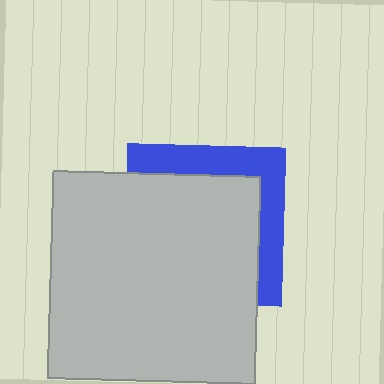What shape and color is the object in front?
The object in front is a light gray square.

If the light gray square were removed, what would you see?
You would see the complete blue square.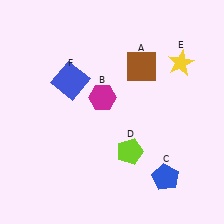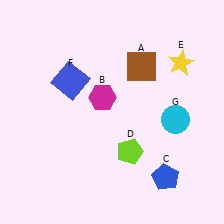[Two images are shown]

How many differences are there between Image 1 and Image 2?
There is 1 difference between the two images.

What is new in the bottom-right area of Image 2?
A cyan circle (G) was added in the bottom-right area of Image 2.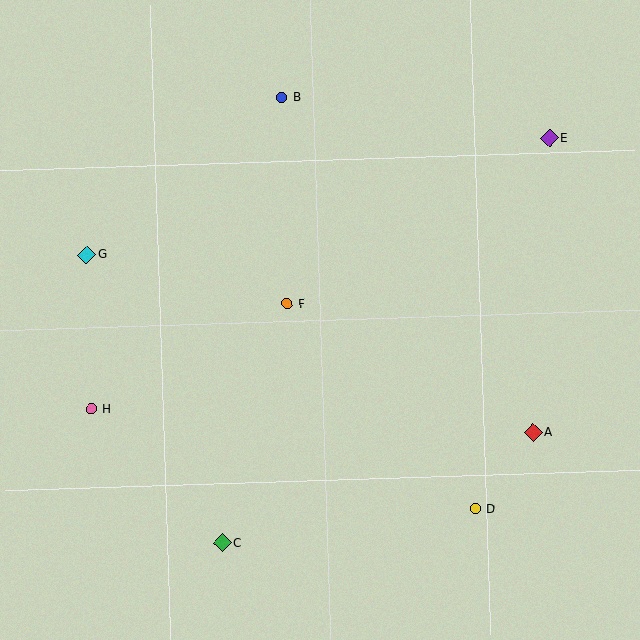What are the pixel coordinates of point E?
Point E is at (550, 138).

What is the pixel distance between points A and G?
The distance between A and G is 480 pixels.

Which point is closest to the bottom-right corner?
Point D is closest to the bottom-right corner.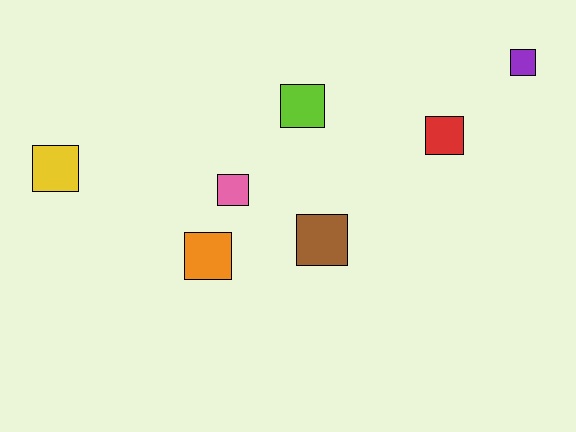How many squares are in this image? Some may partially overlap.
There are 7 squares.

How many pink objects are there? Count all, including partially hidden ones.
There is 1 pink object.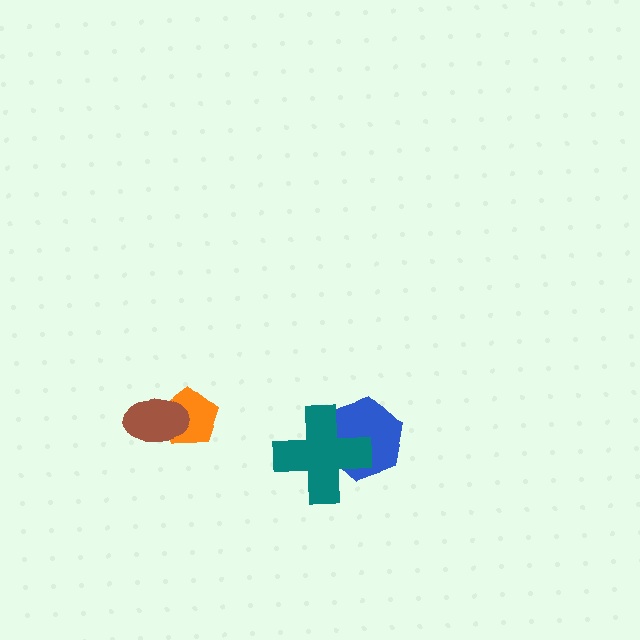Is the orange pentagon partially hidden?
Yes, it is partially covered by another shape.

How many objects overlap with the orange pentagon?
1 object overlaps with the orange pentagon.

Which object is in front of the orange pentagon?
The brown ellipse is in front of the orange pentagon.